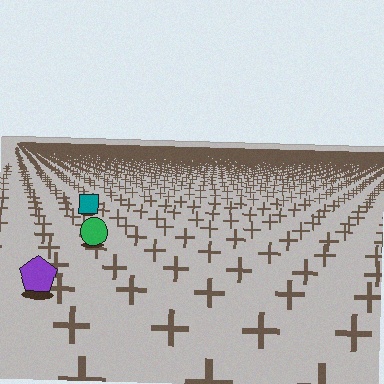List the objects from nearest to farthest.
From nearest to farthest: the purple pentagon, the green circle, the teal square.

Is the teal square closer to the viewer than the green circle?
No. The green circle is closer — you can tell from the texture gradient: the ground texture is coarser near it.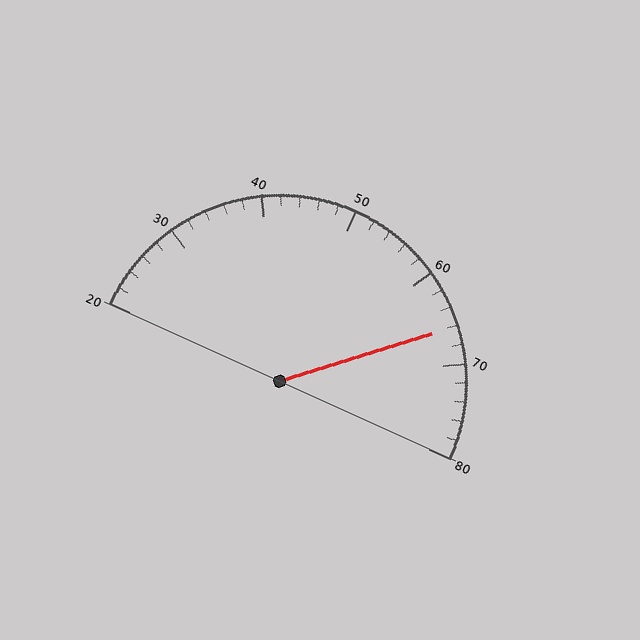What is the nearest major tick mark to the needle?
The nearest major tick mark is 70.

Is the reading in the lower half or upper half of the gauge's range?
The reading is in the upper half of the range (20 to 80).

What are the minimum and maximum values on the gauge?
The gauge ranges from 20 to 80.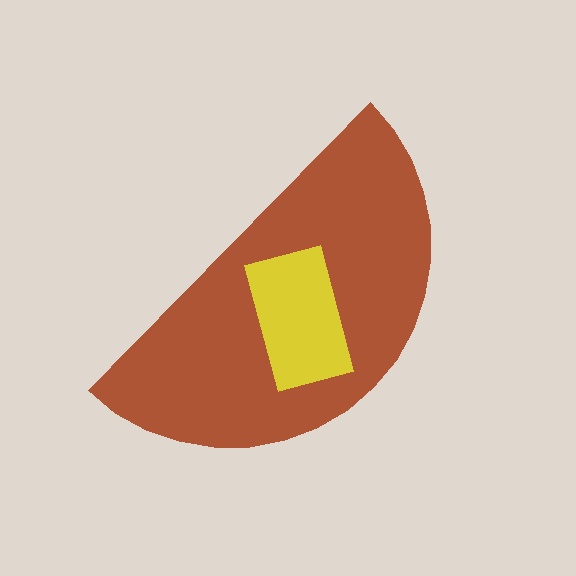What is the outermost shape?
The brown semicircle.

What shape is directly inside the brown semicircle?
The yellow rectangle.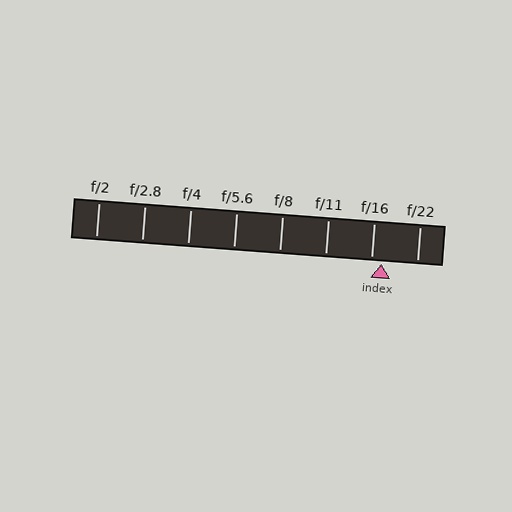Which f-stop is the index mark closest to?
The index mark is closest to f/16.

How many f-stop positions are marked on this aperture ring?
There are 8 f-stop positions marked.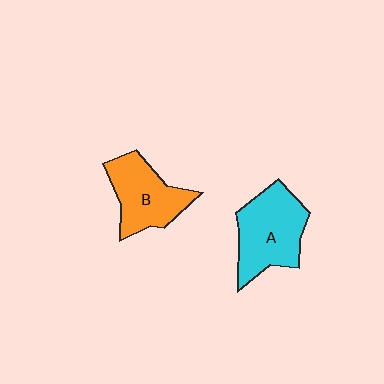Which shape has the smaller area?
Shape B (orange).